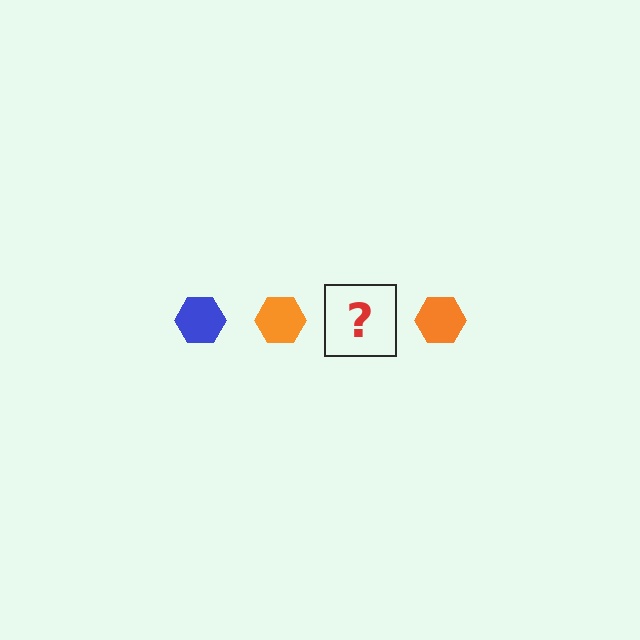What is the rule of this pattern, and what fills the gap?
The rule is that the pattern cycles through blue, orange hexagons. The gap should be filled with a blue hexagon.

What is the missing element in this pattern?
The missing element is a blue hexagon.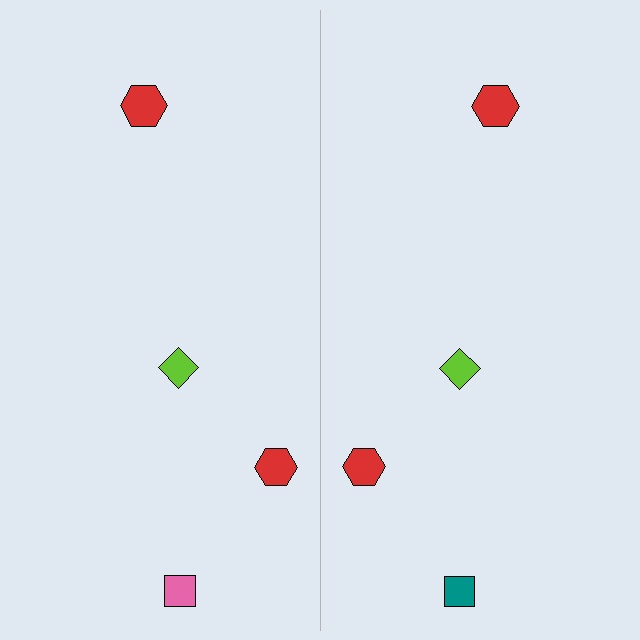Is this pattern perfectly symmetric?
No, the pattern is not perfectly symmetric. The teal square on the right side breaks the symmetry — its mirror counterpart is pink.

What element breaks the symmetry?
The teal square on the right side breaks the symmetry — its mirror counterpart is pink.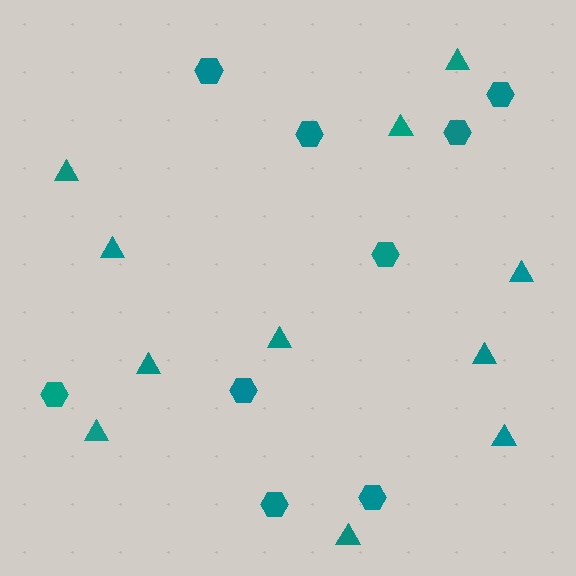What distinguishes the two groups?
There are 2 groups: one group of triangles (11) and one group of hexagons (9).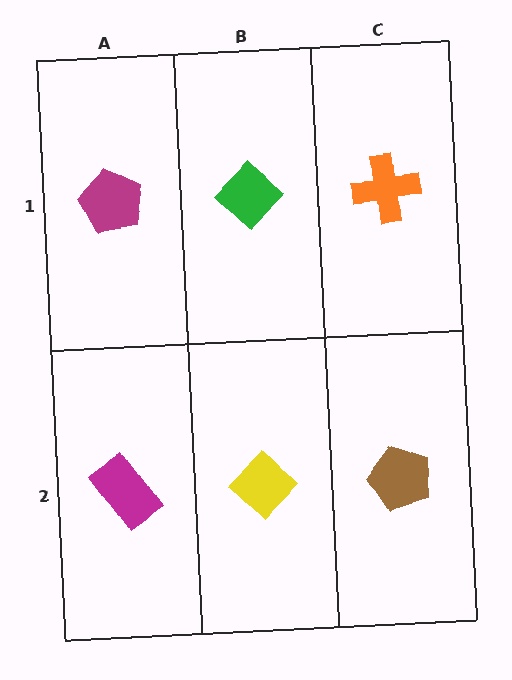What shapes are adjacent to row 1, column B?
A yellow diamond (row 2, column B), a magenta pentagon (row 1, column A), an orange cross (row 1, column C).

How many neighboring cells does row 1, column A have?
2.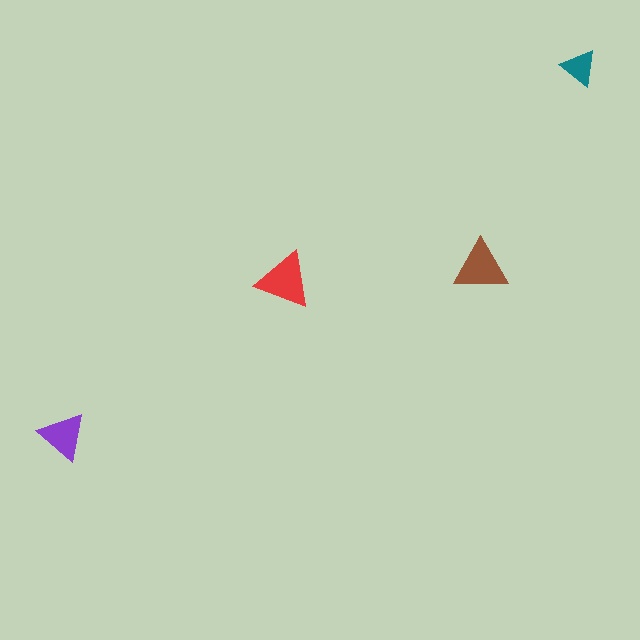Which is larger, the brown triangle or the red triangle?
The red one.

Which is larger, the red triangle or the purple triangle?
The red one.